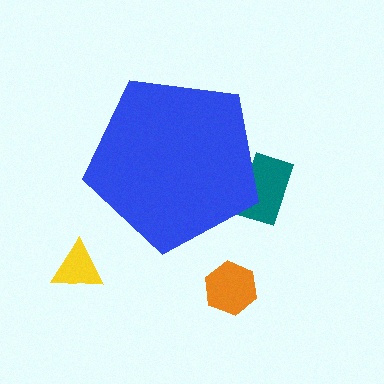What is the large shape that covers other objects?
A blue pentagon.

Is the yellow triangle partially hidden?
No, the yellow triangle is fully visible.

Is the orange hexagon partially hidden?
No, the orange hexagon is fully visible.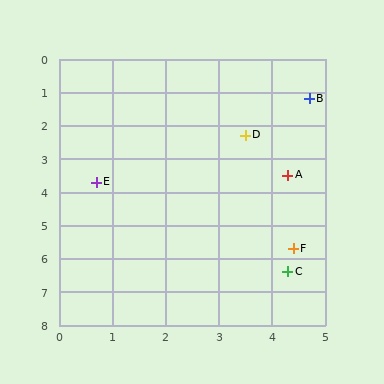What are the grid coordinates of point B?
Point B is at approximately (4.7, 1.2).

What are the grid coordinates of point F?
Point F is at approximately (4.4, 5.7).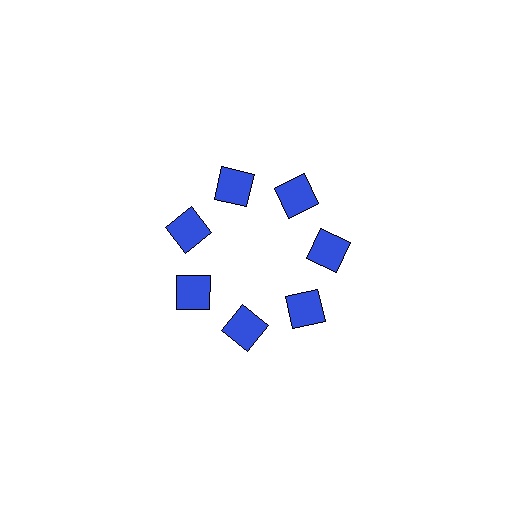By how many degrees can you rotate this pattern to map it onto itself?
The pattern maps onto itself every 51 degrees of rotation.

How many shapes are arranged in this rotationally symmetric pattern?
There are 7 shapes, arranged in 7 groups of 1.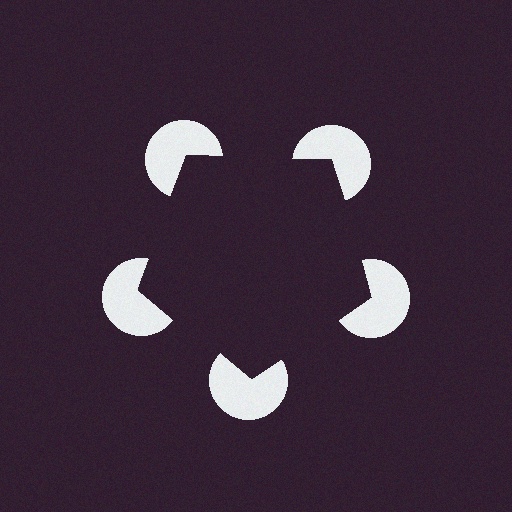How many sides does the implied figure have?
5 sides.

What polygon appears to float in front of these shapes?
An illusory pentagon — its edges are inferred from the aligned wedge cuts in the pac-man discs, not physically drawn.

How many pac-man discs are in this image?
There are 5 — one at each vertex of the illusory pentagon.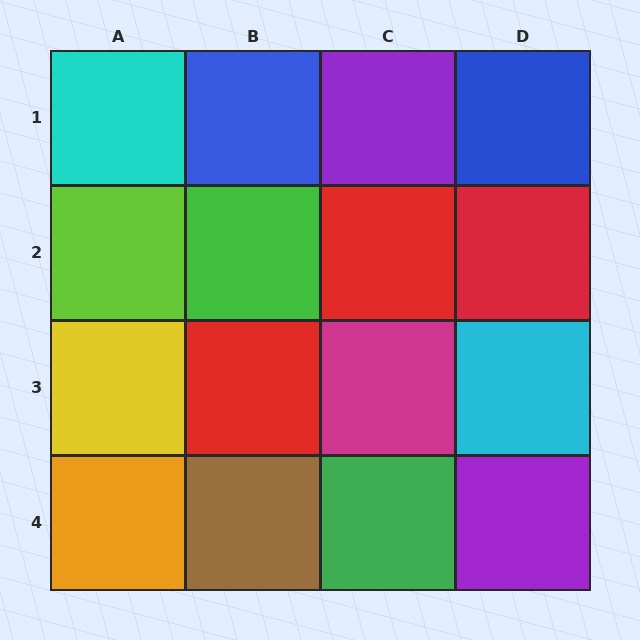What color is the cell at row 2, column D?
Red.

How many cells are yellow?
1 cell is yellow.